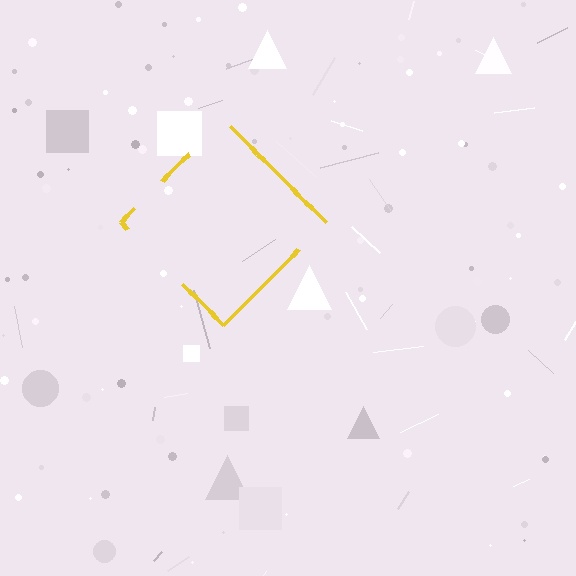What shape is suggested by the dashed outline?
The dashed outline suggests a diamond.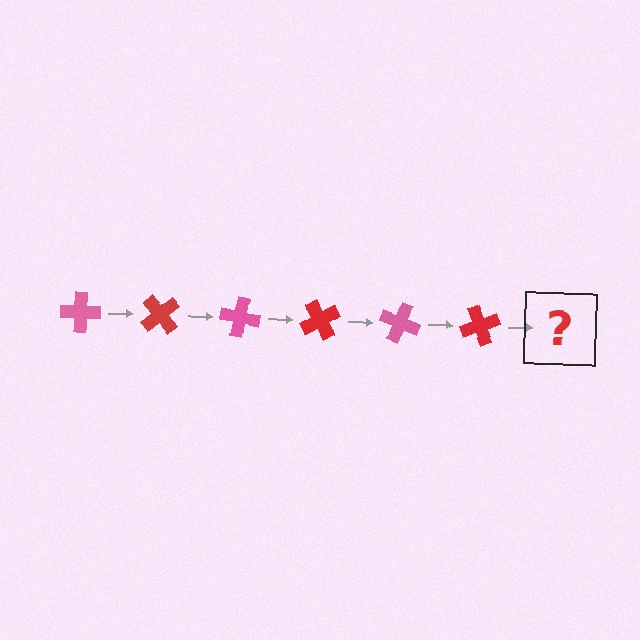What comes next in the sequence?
The next element should be a pink cross, rotated 300 degrees from the start.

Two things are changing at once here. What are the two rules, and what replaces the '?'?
The two rules are that it rotates 50 degrees each step and the color cycles through pink and red. The '?' should be a pink cross, rotated 300 degrees from the start.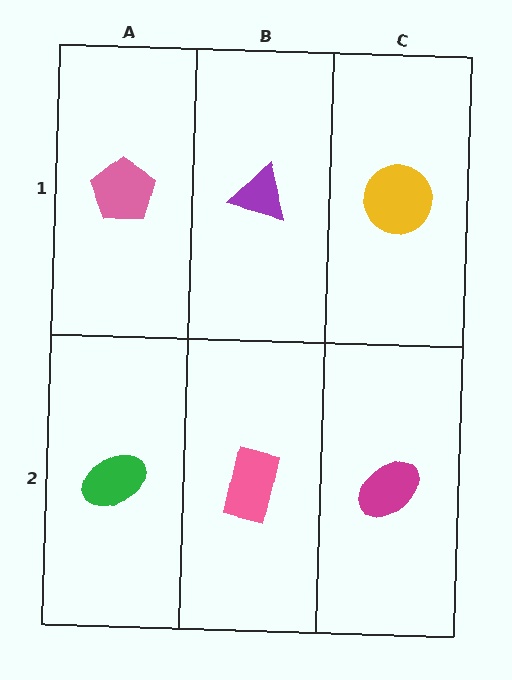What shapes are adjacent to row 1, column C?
A magenta ellipse (row 2, column C), a purple triangle (row 1, column B).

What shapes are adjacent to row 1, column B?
A pink rectangle (row 2, column B), a pink pentagon (row 1, column A), a yellow circle (row 1, column C).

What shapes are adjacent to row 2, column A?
A pink pentagon (row 1, column A), a pink rectangle (row 2, column B).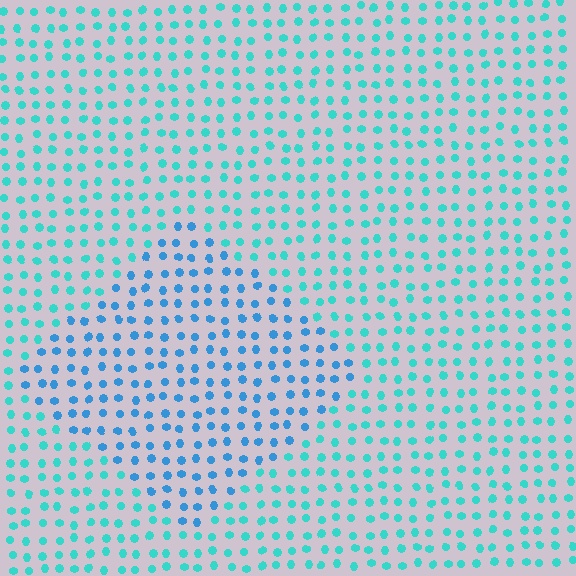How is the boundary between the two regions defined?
The boundary is defined purely by a slight shift in hue (about 31 degrees). Spacing, size, and orientation are identical on both sides.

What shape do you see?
I see a diamond.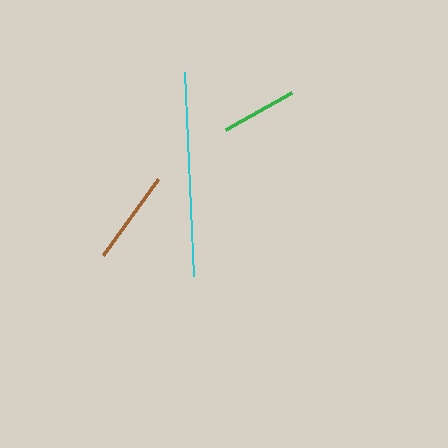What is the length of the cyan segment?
The cyan segment is approximately 204 pixels long.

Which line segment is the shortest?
The green line is the shortest at approximately 75 pixels.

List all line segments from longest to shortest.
From longest to shortest: cyan, brown, green.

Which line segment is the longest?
The cyan line is the longest at approximately 204 pixels.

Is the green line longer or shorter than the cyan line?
The cyan line is longer than the green line.